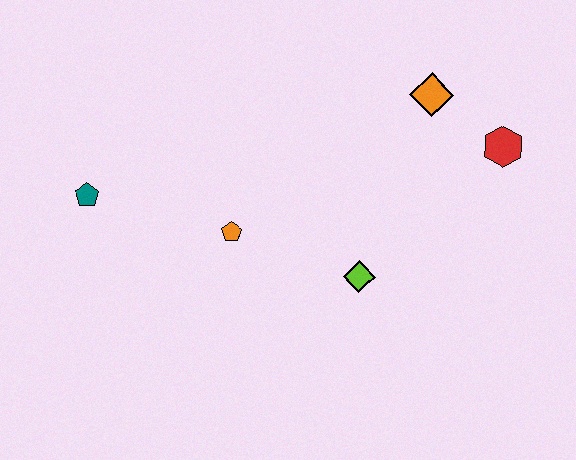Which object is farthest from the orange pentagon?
The red hexagon is farthest from the orange pentagon.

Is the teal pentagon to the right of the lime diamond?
No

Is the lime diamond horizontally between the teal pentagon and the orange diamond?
Yes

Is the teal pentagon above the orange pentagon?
Yes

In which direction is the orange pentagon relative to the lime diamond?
The orange pentagon is to the left of the lime diamond.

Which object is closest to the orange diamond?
The red hexagon is closest to the orange diamond.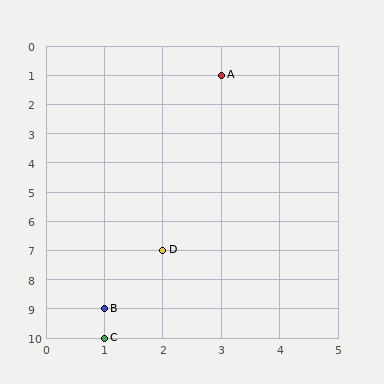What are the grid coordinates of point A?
Point A is at grid coordinates (3, 1).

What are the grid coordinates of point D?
Point D is at grid coordinates (2, 7).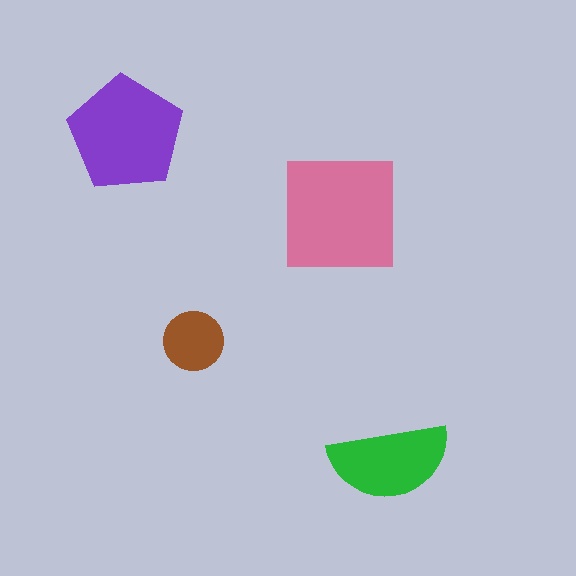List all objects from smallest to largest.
The brown circle, the green semicircle, the purple pentagon, the pink square.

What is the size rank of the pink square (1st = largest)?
1st.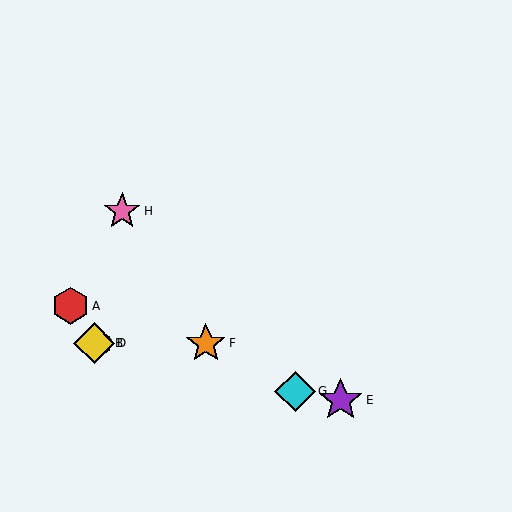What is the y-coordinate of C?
Object C is at y≈343.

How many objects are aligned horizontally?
4 objects (B, C, D, F) are aligned horizontally.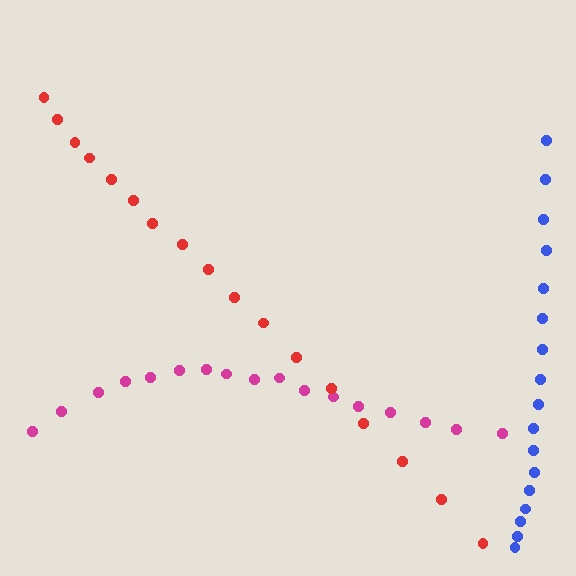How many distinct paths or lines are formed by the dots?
There are 3 distinct paths.